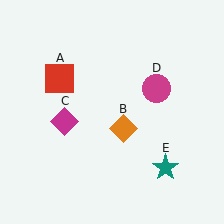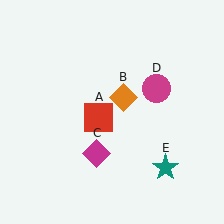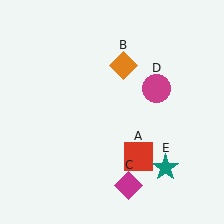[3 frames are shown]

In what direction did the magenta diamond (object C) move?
The magenta diamond (object C) moved down and to the right.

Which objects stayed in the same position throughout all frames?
Magenta circle (object D) and teal star (object E) remained stationary.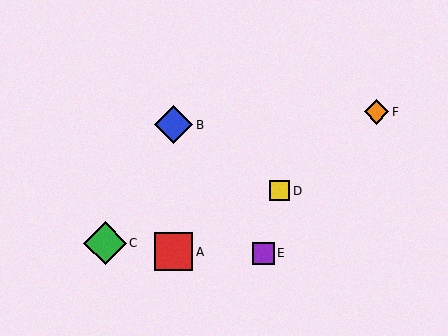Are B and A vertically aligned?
Yes, both are at x≈174.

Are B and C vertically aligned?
No, B is at x≈174 and C is at x≈105.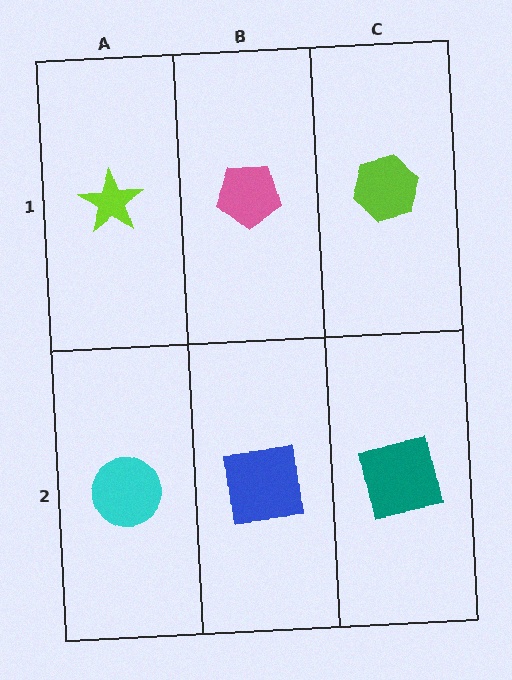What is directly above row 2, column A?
A lime star.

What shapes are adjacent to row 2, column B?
A pink pentagon (row 1, column B), a cyan circle (row 2, column A), a teal square (row 2, column C).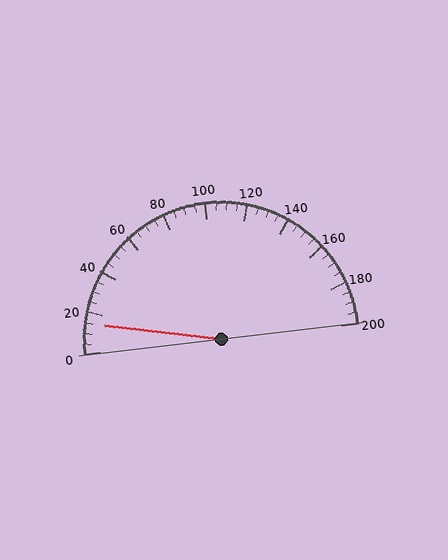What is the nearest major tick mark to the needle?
The nearest major tick mark is 20.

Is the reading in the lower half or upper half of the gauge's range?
The reading is in the lower half of the range (0 to 200).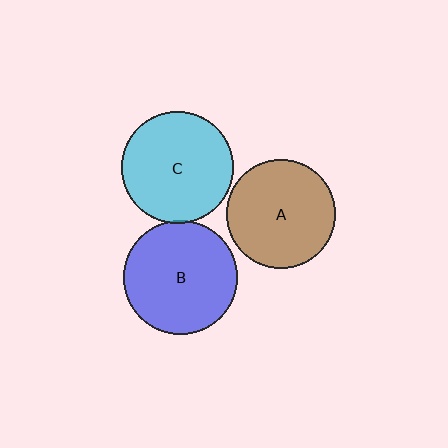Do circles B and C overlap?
Yes.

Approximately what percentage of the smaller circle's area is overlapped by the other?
Approximately 5%.